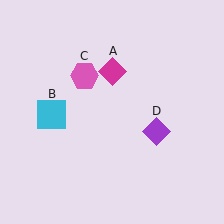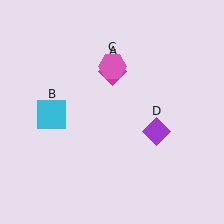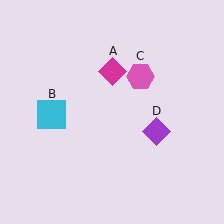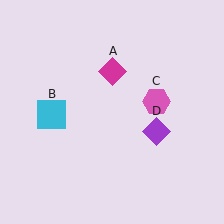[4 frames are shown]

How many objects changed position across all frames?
1 object changed position: pink hexagon (object C).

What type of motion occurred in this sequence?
The pink hexagon (object C) rotated clockwise around the center of the scene.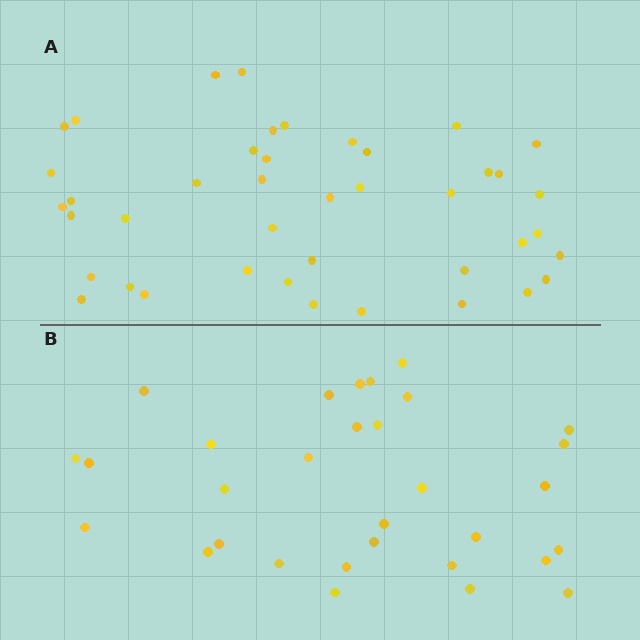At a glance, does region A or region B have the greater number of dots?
Region A (the top region) has more dots.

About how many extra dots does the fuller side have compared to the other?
Region A has roughly 12 or so more dots than region B.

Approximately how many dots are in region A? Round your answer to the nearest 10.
About 40 dots. (The exact count is 42, which rounds to 40.)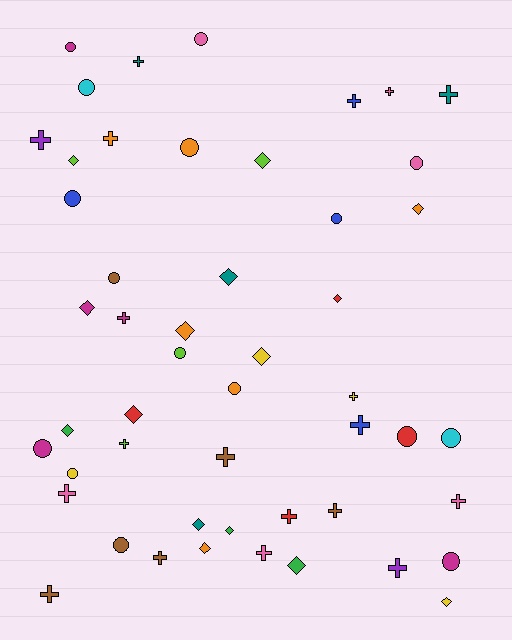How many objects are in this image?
There are 50 objects.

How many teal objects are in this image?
There are 4 teal objects.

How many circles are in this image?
There are 16 circles.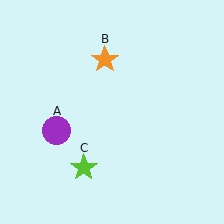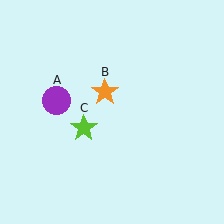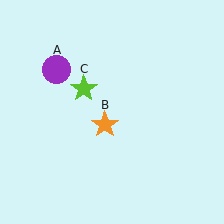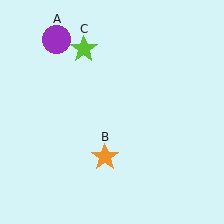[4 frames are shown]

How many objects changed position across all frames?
3 objects changed position: purple circle (object A), orange star (object B), lime star (object C).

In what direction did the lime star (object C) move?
The lime star (object C) moved up.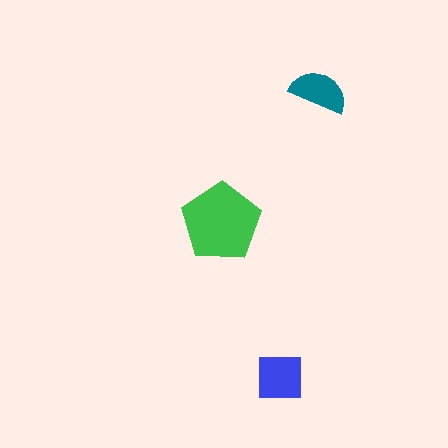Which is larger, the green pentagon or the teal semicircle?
The green pentagon.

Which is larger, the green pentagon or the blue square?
The green pentagon.